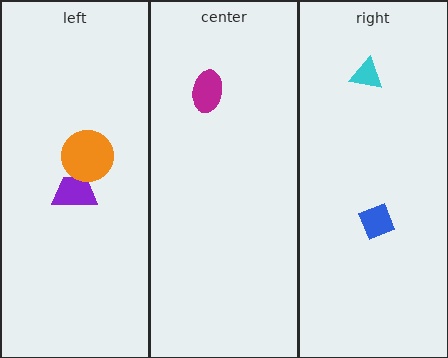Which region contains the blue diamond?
The right region.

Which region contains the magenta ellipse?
The center region.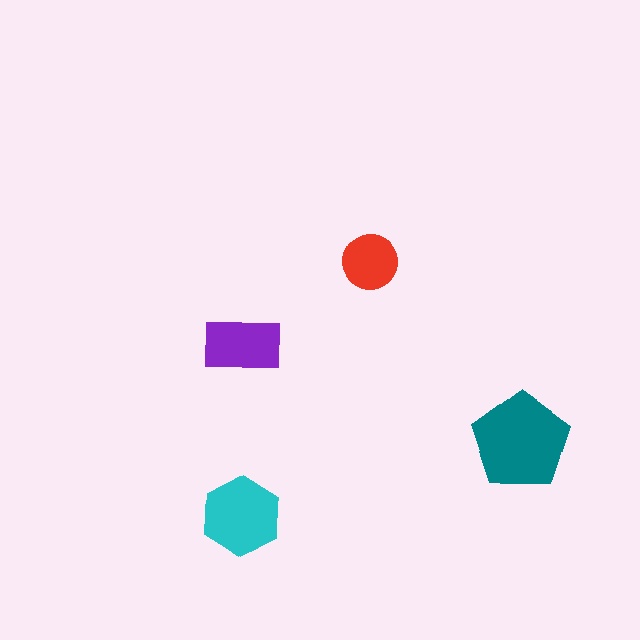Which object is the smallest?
The red circle.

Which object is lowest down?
The cyan hexagon is bottommost.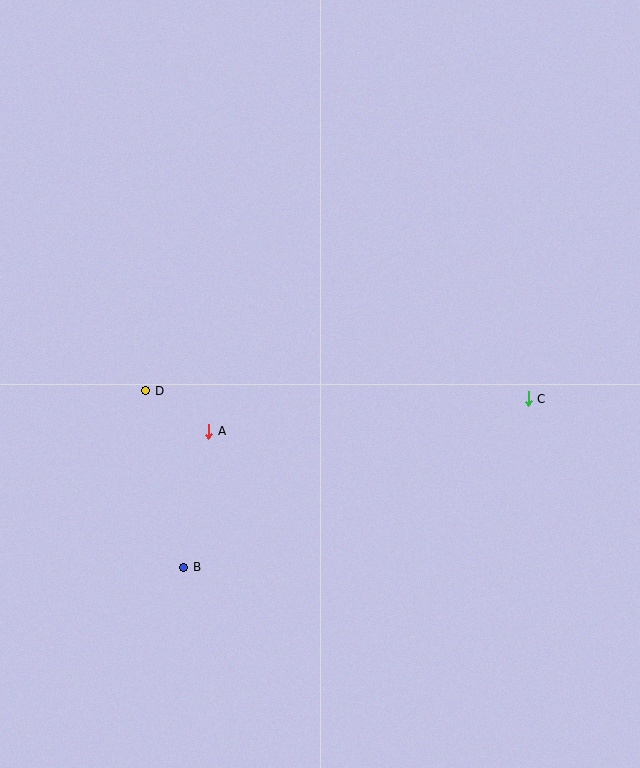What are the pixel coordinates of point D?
Point D is at (146, 391).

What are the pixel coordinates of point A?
Point A is at (209, 431).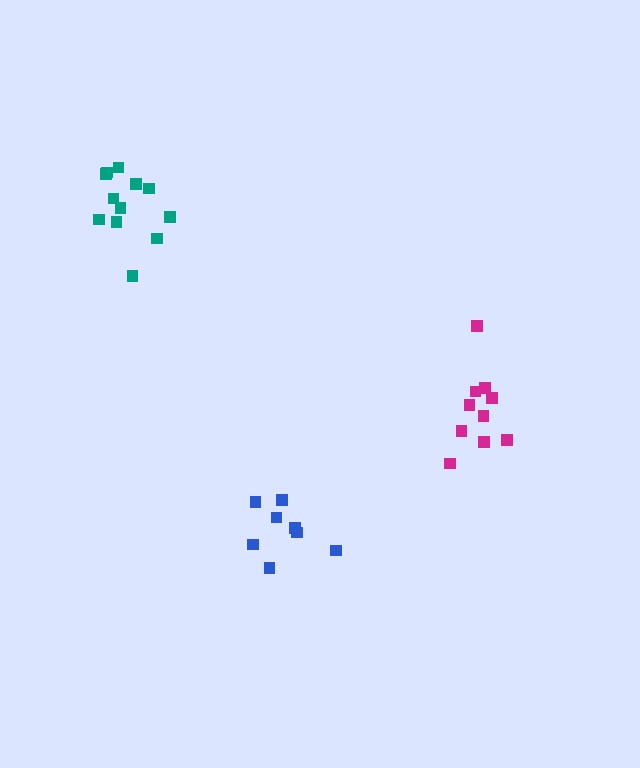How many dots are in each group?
Group 1: 8 dots, Group 2: 12 dots, Group 3: 10 dots (30 total).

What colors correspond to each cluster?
The clusters are colored: blue, teal, magenta.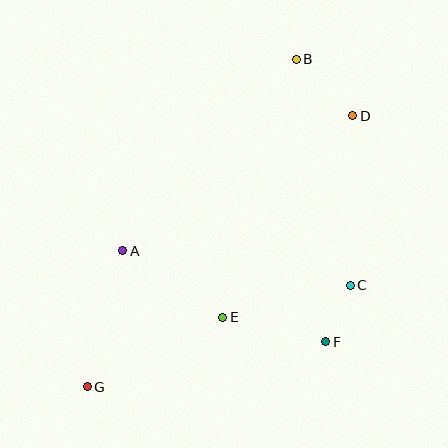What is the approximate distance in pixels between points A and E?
The distance between A and E is approximately 120 pixels.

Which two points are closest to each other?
Points C and F are closest to each other.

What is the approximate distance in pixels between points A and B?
The distance between A and B is approximately 259 pixels.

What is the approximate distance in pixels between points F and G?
The distance between F and G is approximately 243 pixels.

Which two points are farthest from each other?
Points B and G are farthest from each other.